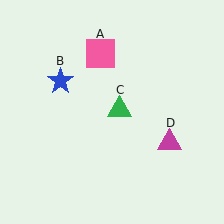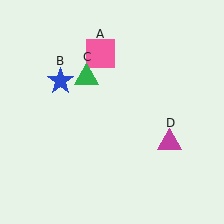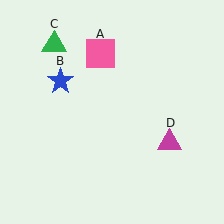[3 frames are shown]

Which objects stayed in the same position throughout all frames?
Pink square (object A) and blue star (object B) and magenta triangle (object D) remained stationary.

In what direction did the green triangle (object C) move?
The green triangle (object C) moved up and to the left.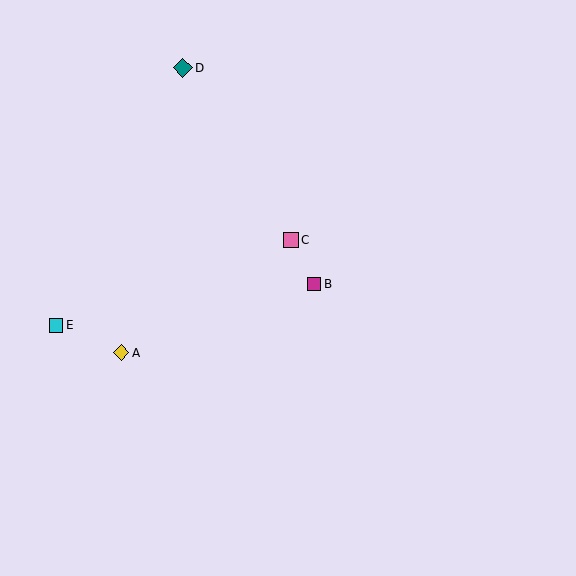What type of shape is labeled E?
Shape E is a cyan square.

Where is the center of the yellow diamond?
The center of the yellow diamond is at (121, 353).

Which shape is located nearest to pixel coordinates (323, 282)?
The magenta square (labeled B) at (314, 284) is nearest to that location.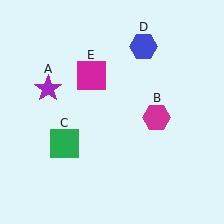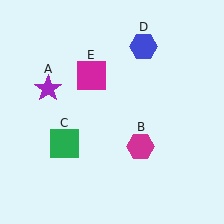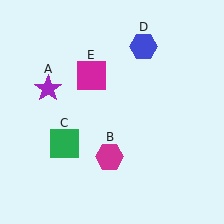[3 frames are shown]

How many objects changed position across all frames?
1 object changed position: magenta hexagon (object B).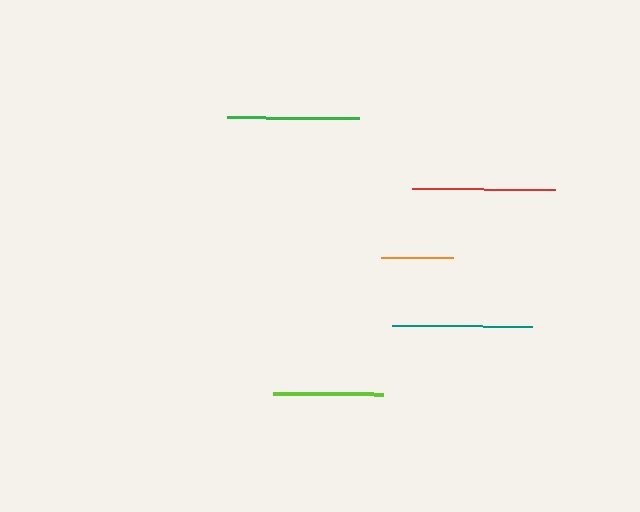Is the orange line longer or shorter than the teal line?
The teal line is longer than the orange line.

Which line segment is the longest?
The red line is the longest at approximately 143 pixels.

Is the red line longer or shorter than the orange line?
The red line is longer than the orange line.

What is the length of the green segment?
The green segment is approximately 132 pixels long.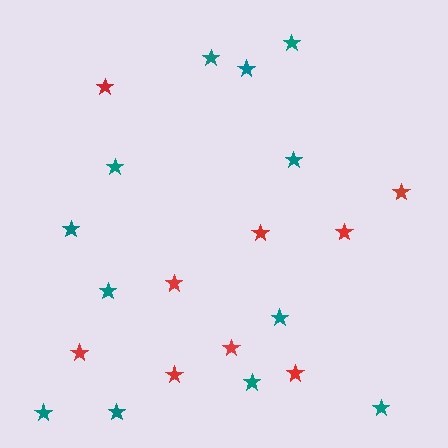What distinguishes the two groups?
There are 2 groups: one group of red stars (9) and one group of teal stars (12).